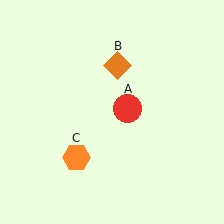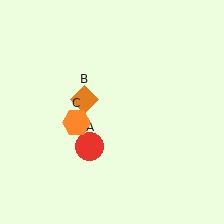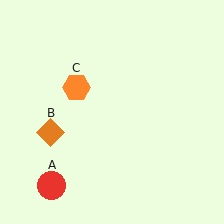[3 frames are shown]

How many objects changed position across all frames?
3 objects changed position: red circle (object A), orange diamond (object B), orange hexagon (object C).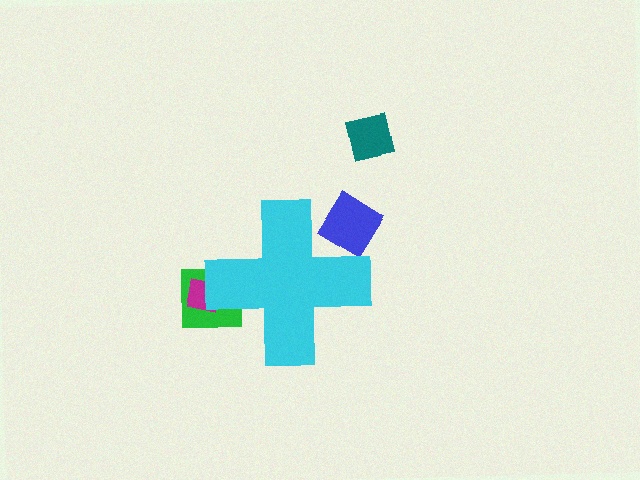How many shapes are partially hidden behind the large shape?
3 shapes are partially hidden.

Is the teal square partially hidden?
No, the teal square is fully visible.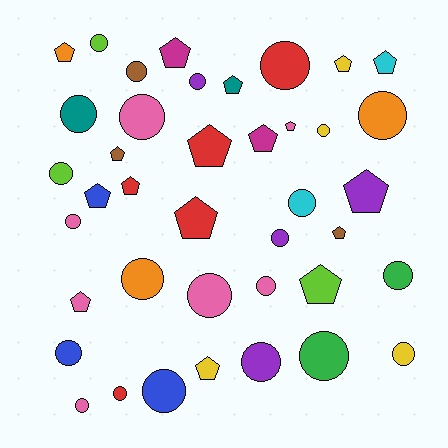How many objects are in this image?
There are 40 objects.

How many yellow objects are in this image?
There are 4 yellow objects.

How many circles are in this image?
There are 23 circles.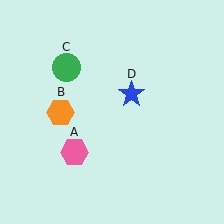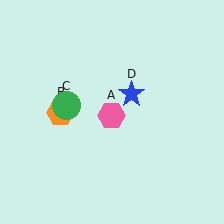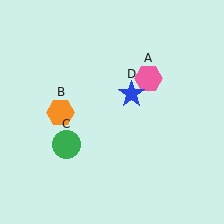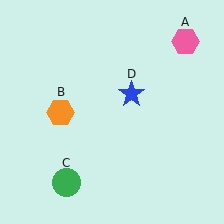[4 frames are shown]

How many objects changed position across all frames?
2 objects changed position: pink hexagon (object A), green circle (object C).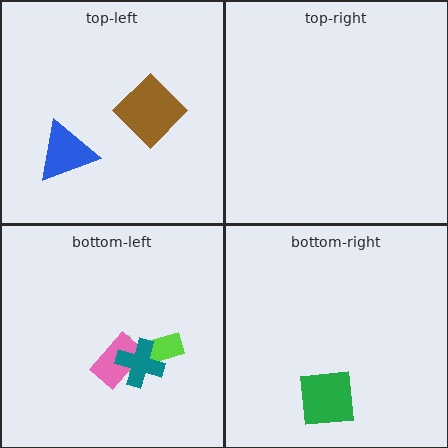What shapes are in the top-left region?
The blue triangle, the brown diamond.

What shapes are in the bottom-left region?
The lime arrow, the pink rectangle, the teal cross.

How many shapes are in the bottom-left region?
3.